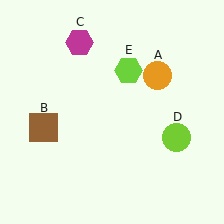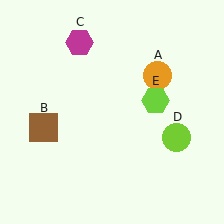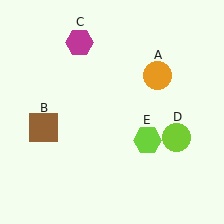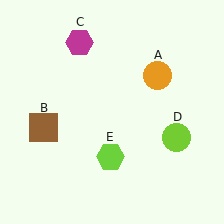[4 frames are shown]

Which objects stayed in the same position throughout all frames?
Orange circle (object A) and brown square (object B) and magenta hexagon (object C) and lime circle (object D) remained stationary.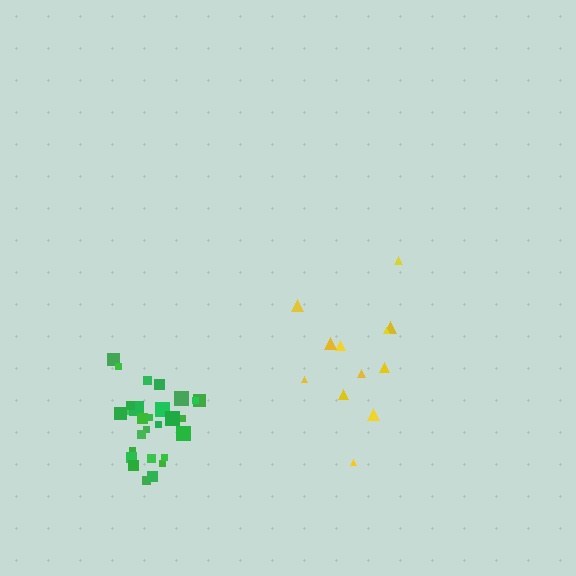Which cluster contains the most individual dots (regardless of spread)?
Green (28).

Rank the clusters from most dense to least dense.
green, yellow.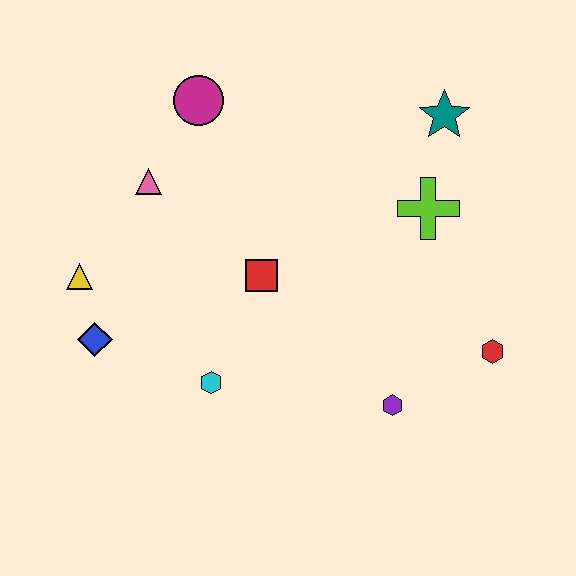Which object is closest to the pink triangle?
The magenta circle is closest to the pink triangle.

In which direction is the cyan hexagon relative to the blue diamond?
The cyan hexagon is to the right of the blue diamond.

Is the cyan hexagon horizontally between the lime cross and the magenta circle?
Yes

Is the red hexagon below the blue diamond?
Yes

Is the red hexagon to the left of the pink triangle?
No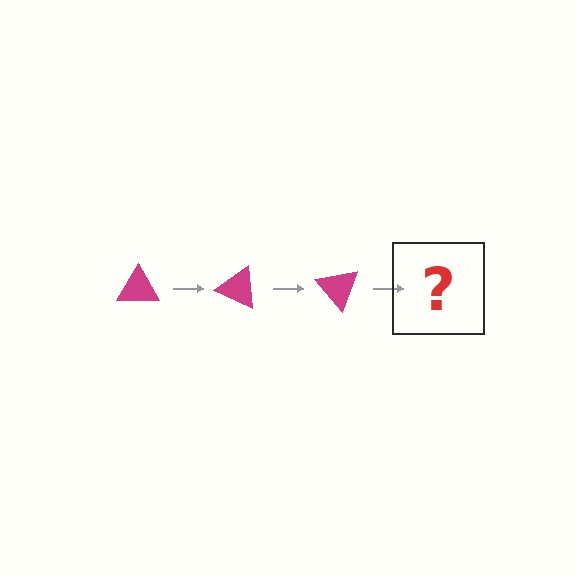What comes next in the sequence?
The next element should be a magenta triangle rotated 75 degrees.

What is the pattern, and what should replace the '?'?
The pattern is that the triangle rotates 25 degrees each step. The '?' should be a magenta triangle rotated 75 degrees.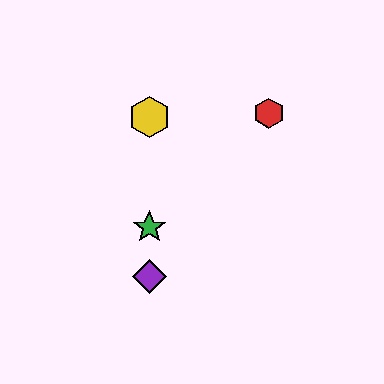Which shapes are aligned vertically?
The blue hexagon, the green star, the yellow hexagon, the purple diamond are aligned vertically.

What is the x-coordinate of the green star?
The green star is at x≈149.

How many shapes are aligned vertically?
4 shapes (the blue hexagon, the green star, the yellow hexagon, the purple diamond) are aligned vertically.